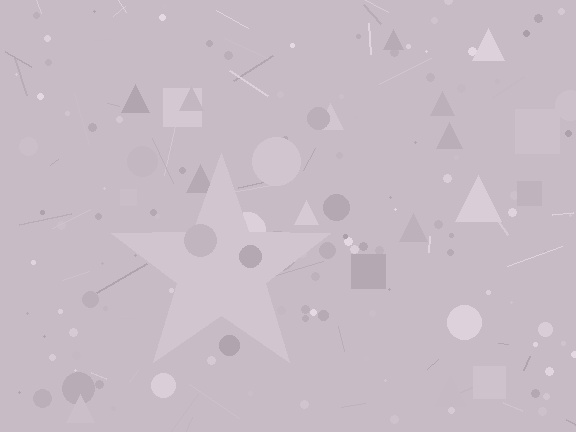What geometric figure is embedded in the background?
A star is embedded in the background.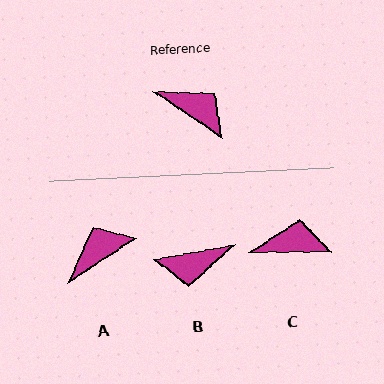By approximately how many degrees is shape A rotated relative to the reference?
Approximately 67 degrees counter-clockwise.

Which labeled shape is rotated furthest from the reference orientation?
B, about 136 degrees away.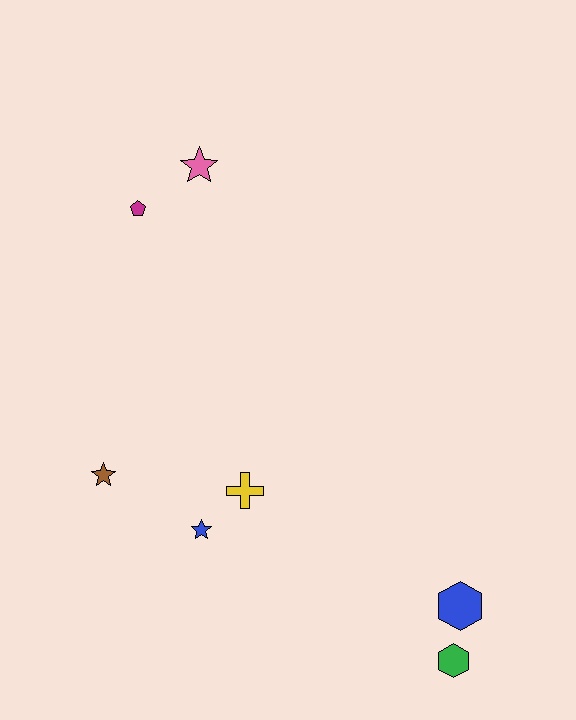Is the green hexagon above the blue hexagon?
No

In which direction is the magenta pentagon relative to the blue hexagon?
The magenta pentagon is above the blue hexagon.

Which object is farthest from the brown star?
The green hexagon is farthest from the brown star.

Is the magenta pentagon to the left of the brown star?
No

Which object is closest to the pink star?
The magenta pentagon is closest to the pink star.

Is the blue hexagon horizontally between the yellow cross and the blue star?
No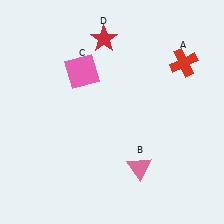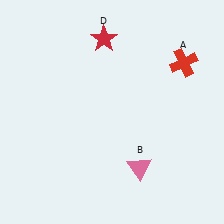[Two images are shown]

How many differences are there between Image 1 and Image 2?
There is 1 difference between the two images.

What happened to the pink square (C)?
The pink square (C) was removed in Image 2. It was in the top-left area of Image 1.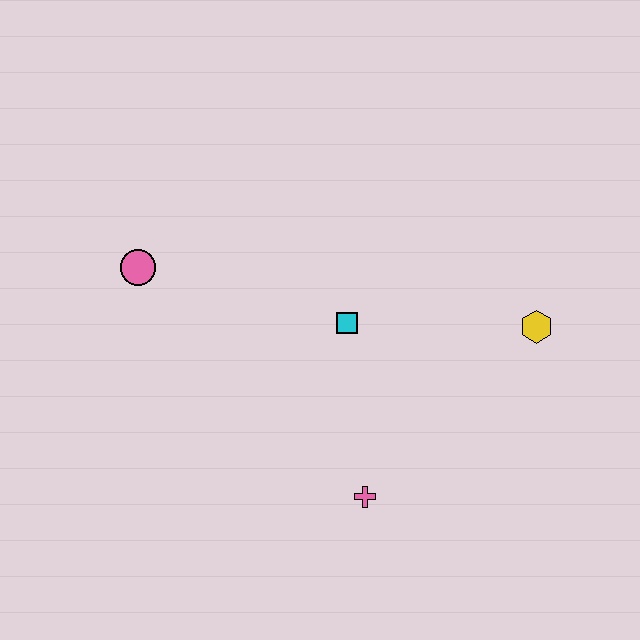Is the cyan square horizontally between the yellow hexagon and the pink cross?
No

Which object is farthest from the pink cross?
The pink circle is farthest from the pink cross.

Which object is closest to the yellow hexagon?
The cyan square is closest to the yellow hexagon.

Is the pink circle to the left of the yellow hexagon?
Yes